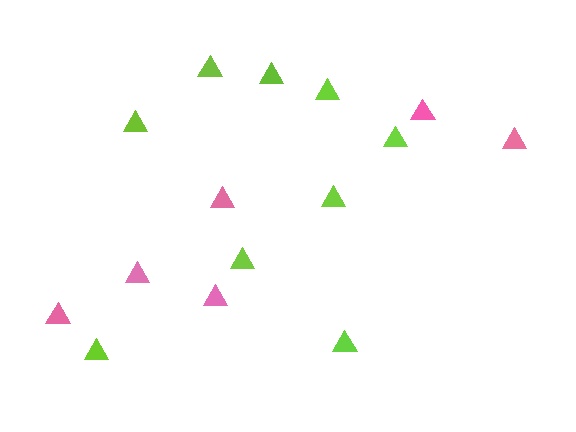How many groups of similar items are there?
There are 2 groups: one group of lime triangles (9) and one group of pink triangles (6).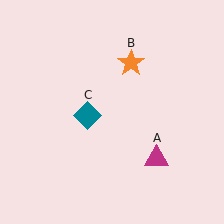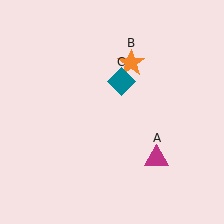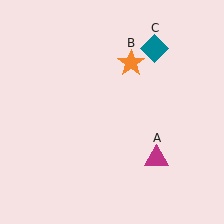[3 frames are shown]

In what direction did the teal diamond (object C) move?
The teal diamond (object C) moved up and to the right.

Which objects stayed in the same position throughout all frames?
Magenta triangle (object A) and orange star (object B) remained stationary.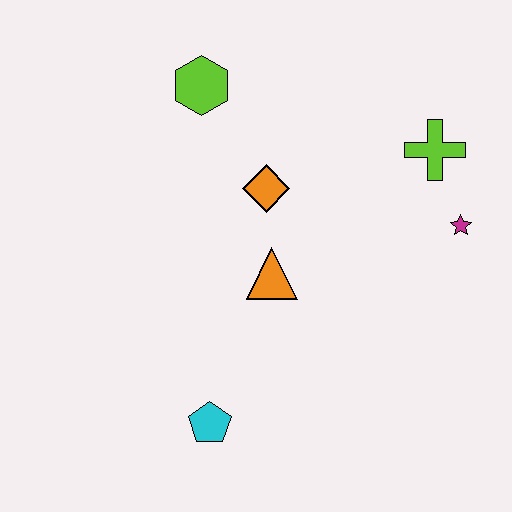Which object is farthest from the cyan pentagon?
The lime cross is farthest from the cyan pentagon.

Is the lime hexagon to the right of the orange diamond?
No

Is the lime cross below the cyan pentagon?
No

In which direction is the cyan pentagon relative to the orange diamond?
The cyan pentagon is below the orange diamond.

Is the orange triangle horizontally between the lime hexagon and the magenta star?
Yes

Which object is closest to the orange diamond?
The orange triangle is closest to the orange diamond.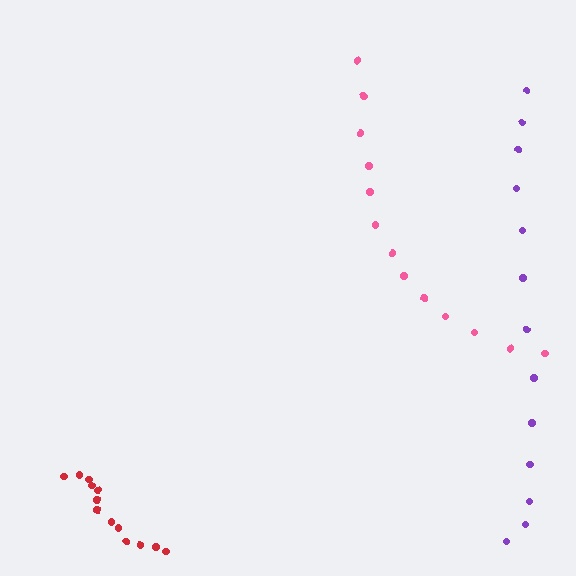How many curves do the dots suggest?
There are 3 distinct paths.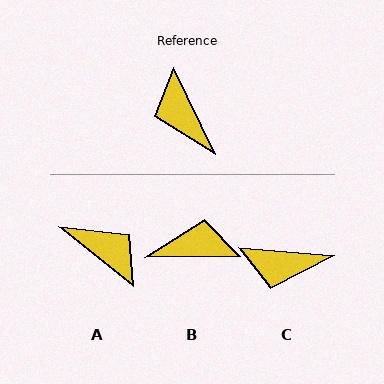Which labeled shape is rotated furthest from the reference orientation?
A, about 154 degrees away.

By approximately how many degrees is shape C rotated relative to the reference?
Approximately 59 degrees counter-clockwise.